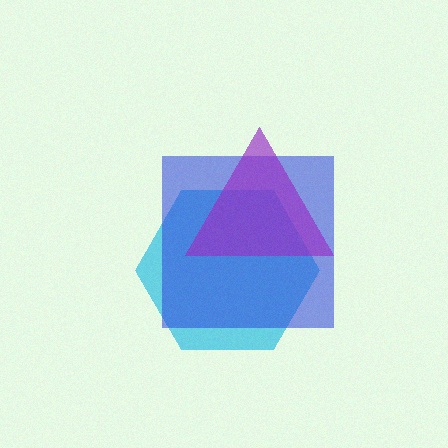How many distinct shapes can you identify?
There are 3 distinct shapes: a cyan hexagon, a blue square, a purple triangle.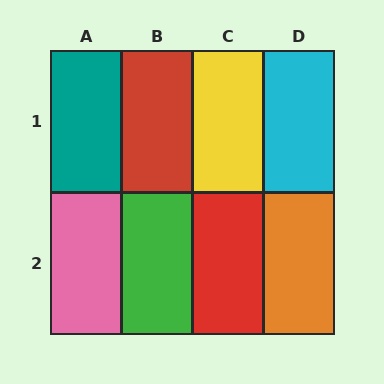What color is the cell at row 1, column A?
Teal.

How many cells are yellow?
1 cell is yellow.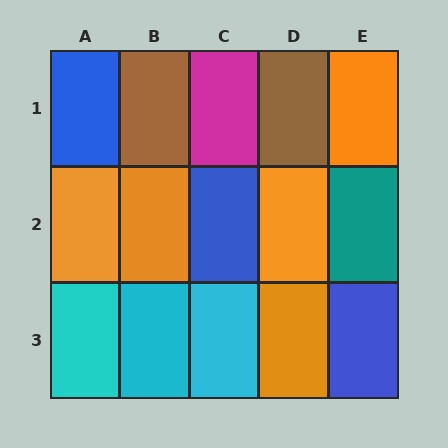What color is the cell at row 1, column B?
Brown.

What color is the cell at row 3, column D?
Orange.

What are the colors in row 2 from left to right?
Orange, orange, blue, orange, teal.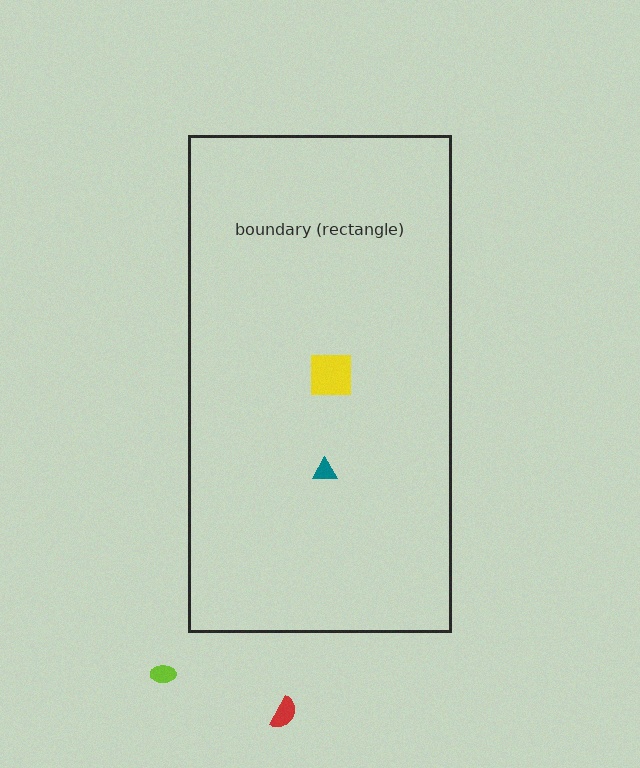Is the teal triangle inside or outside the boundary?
Inside.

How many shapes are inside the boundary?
2 inside, 2 outside.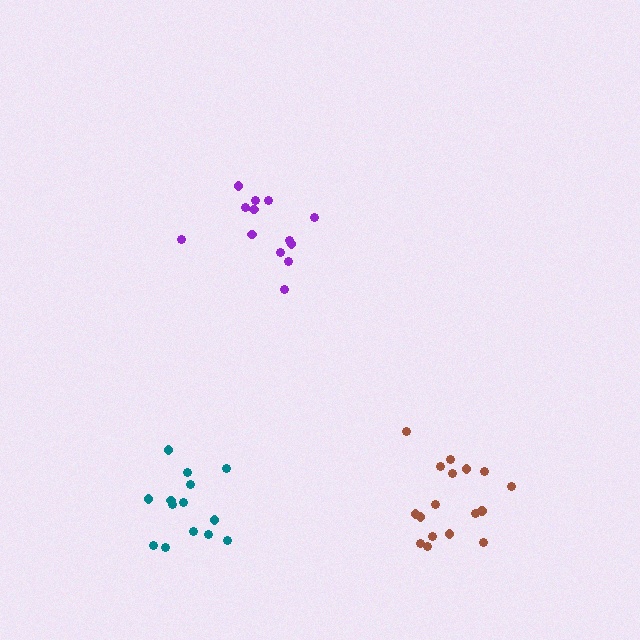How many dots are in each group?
Group 1: 17 dots, Group 2: 13 dots, Group 3: 14 dots (44 total).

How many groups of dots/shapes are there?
There are 3 groups.